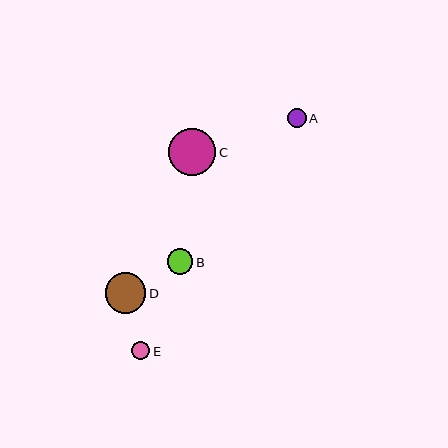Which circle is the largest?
Circle C is the largest with a size of approximately 47 pixels.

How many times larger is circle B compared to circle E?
Circle B is approximately 1.4 times the size of circle E.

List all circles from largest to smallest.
From largest to smallest: C, D, B, A, E.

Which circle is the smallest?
Circle E is the smallest with a size of approximately 18 pixels.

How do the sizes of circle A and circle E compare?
Circle A and circle E are approximately the same size.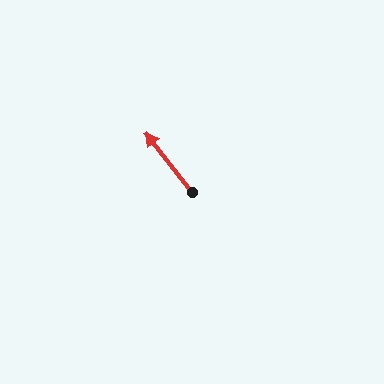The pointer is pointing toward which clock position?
Roughly 11 o'clock.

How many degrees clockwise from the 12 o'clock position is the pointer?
Approximately 322 degrees.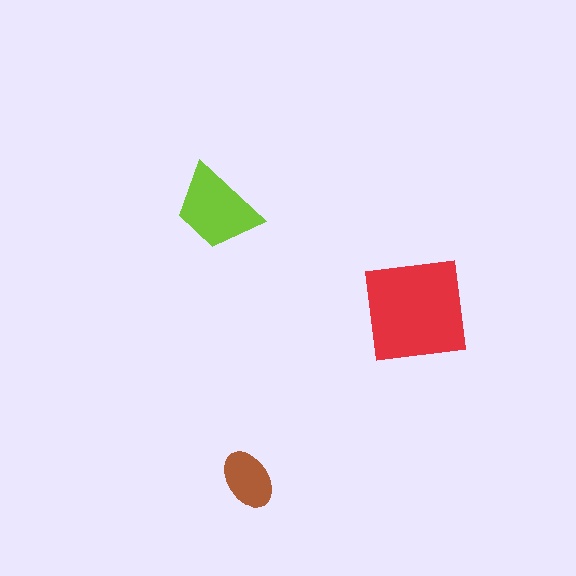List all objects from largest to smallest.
The red square, the lime trapezoid, the brown ellipse.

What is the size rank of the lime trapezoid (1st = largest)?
2nd.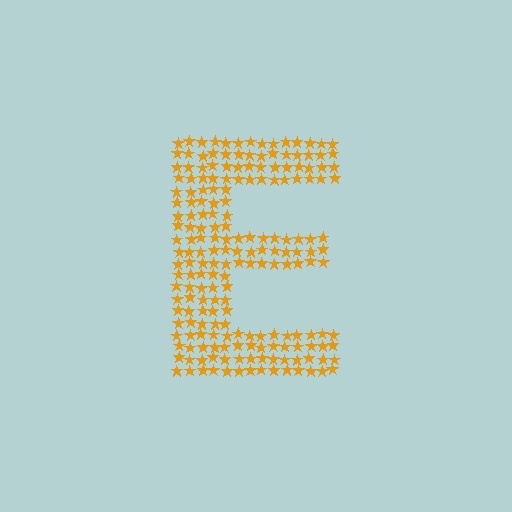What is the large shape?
The large shape is the letter E.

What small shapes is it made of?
It is made of small stars.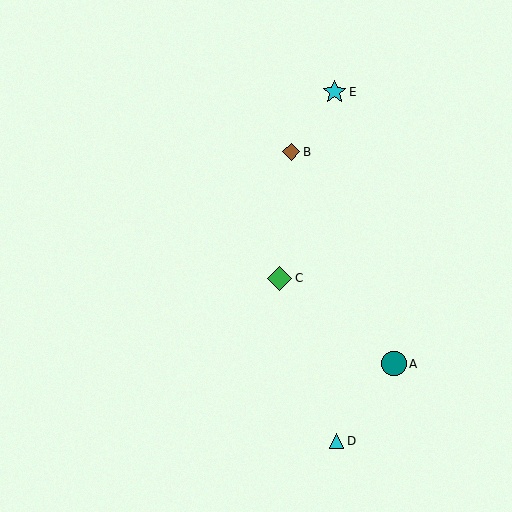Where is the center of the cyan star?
The center of the cyan star is at (334, 92).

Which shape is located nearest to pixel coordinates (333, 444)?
The cyan triangle (labeled D) at (336, 441) is nearest to that location.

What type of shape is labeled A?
Shape A is a teal circle.